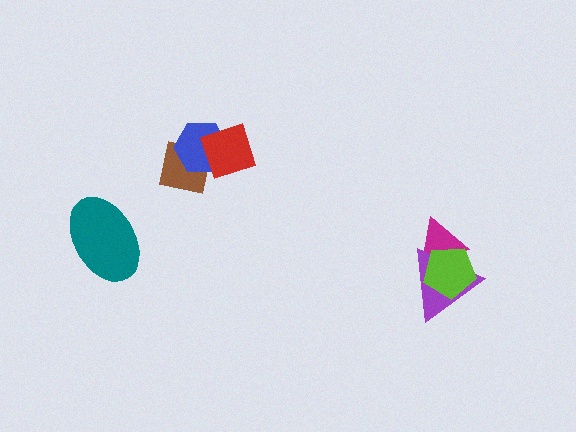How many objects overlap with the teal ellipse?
0 objects overlap with the teal ellipse.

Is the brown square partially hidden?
Yes, it is partially covered by another shape.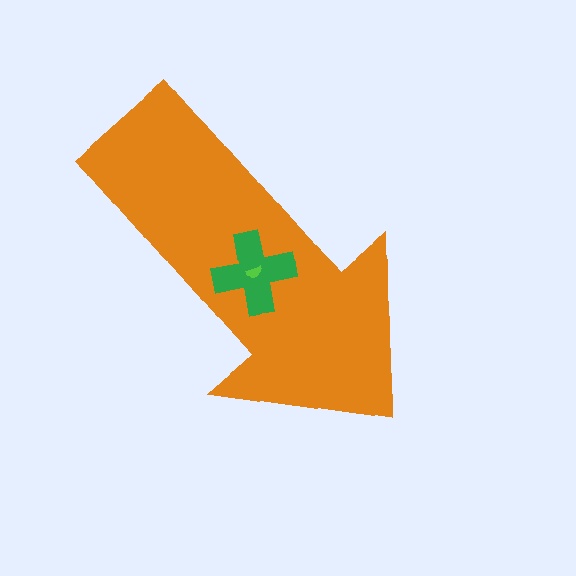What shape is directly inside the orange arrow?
The green cross.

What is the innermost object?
The lime semicircle.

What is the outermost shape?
The orange arrow.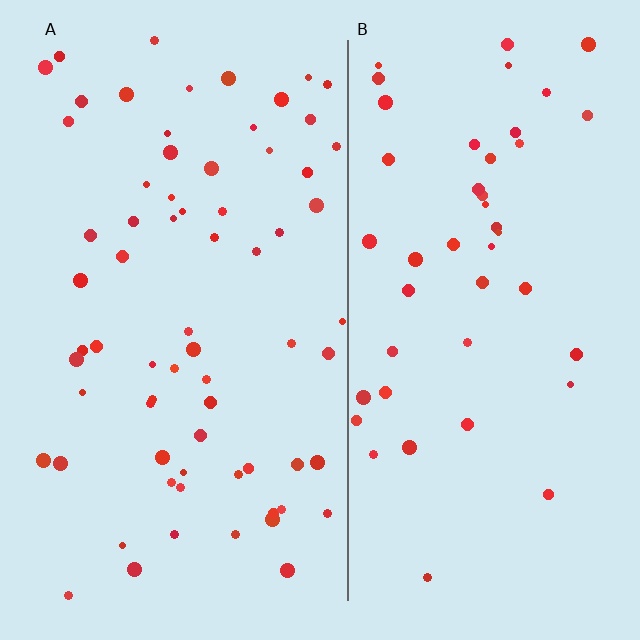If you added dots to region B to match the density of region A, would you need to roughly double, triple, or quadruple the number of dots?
Approximately double.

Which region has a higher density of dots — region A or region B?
A (the left).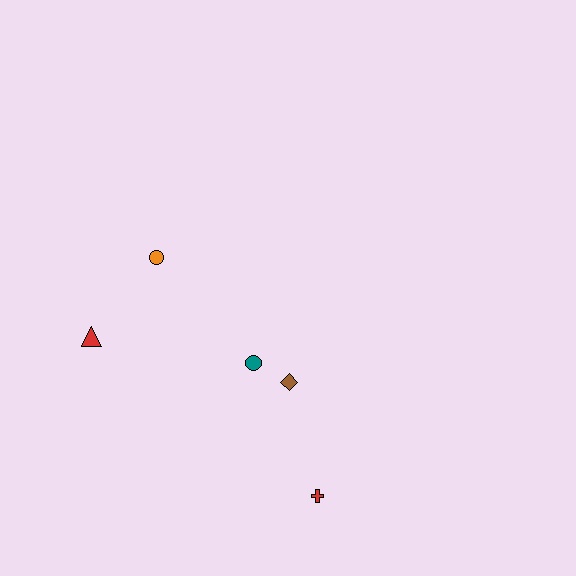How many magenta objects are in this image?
There are no magenta objects.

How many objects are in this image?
There are 5 objects.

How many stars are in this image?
There are no stars.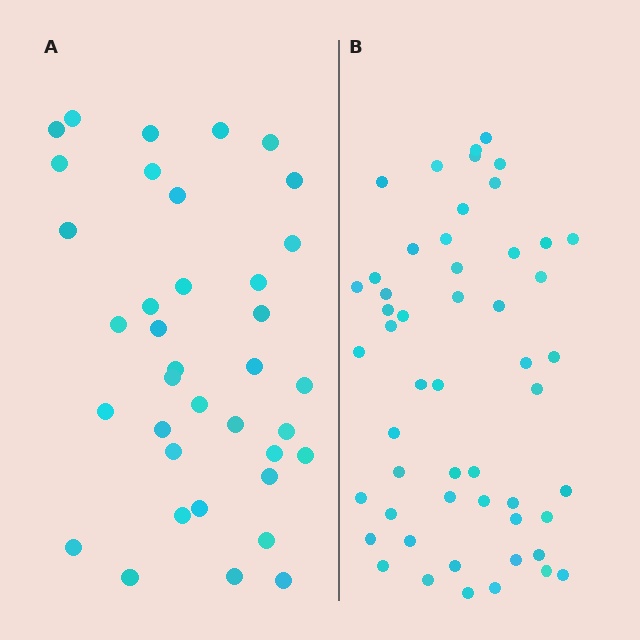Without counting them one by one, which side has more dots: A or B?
Region B (the right region) has more dots.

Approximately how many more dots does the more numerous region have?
Region B has approximately 15 more dots than region A.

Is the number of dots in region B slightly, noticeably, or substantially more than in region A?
Region B has noticeably more, but not dramatically so. The ratio is roughly 1.4 to 1.